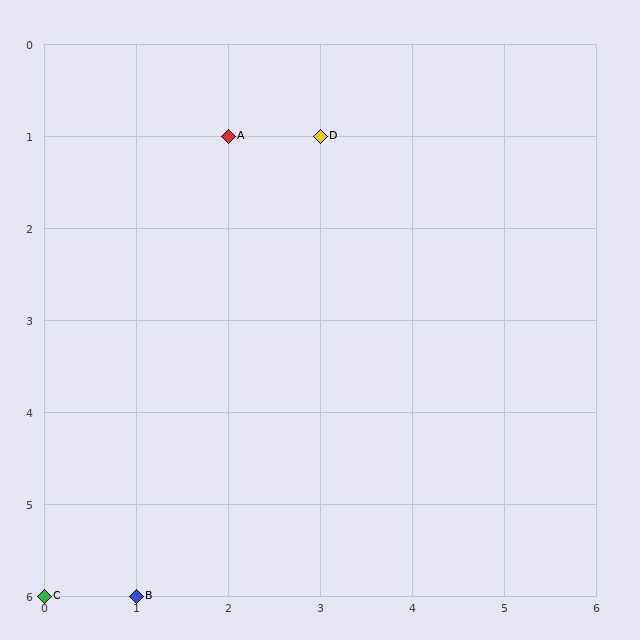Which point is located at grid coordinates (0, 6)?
Point C is at (0, 6).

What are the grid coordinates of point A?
Point A is at grid coordinates (2, 1).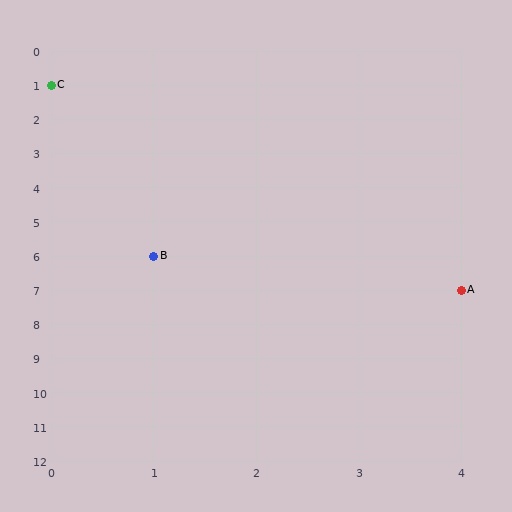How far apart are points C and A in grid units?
Points C and A are 4 columns and 6 rows apart (about 7.2 grid units diagonally).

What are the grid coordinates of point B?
Point B is at grid coordinates (1, 6).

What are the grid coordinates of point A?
Point A is at grid coordinates (4, 7).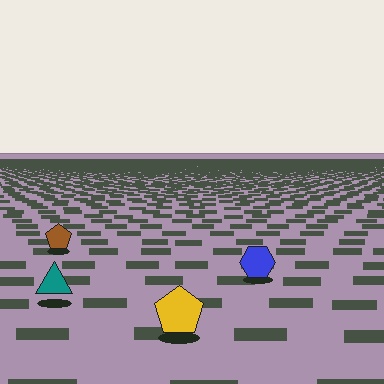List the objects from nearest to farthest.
From nearest to farthest: the yellow pentagon, the teal triangle, the blue hexagon, the brown pentagon.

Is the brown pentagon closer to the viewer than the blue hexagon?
No. The blue hexagon is closer — you can tell from the texture gradient: the ground texture is coarser near it.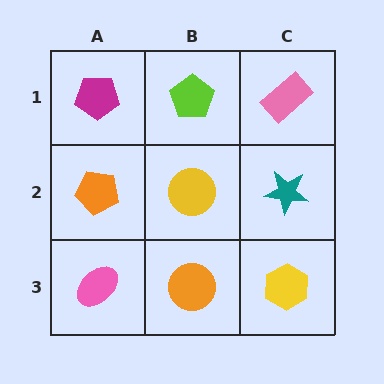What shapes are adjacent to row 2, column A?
A magenta pentagon (row 1, column A), a pink ellipse (row 3, column A), a yellow circle (row 2, column B).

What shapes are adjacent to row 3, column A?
An orange pentagon (row 2, column A), an orange circle (row 3, column B).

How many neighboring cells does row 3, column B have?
3.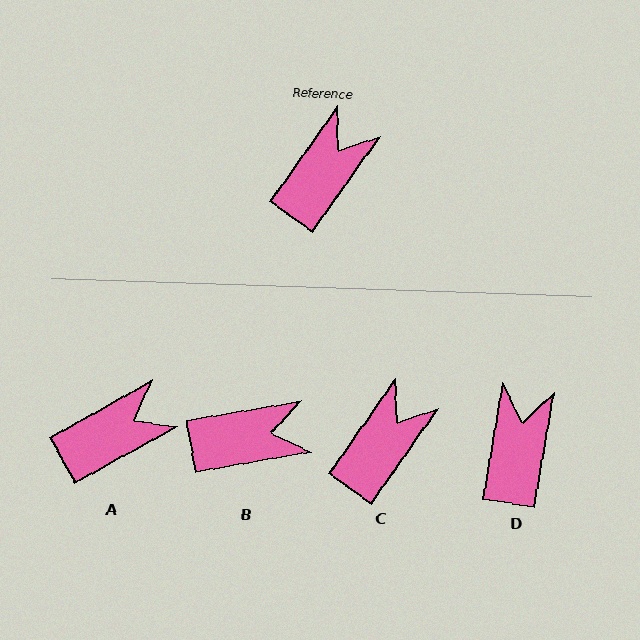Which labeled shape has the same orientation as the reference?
C.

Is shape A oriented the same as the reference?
No, it is off by about 26 degrees.